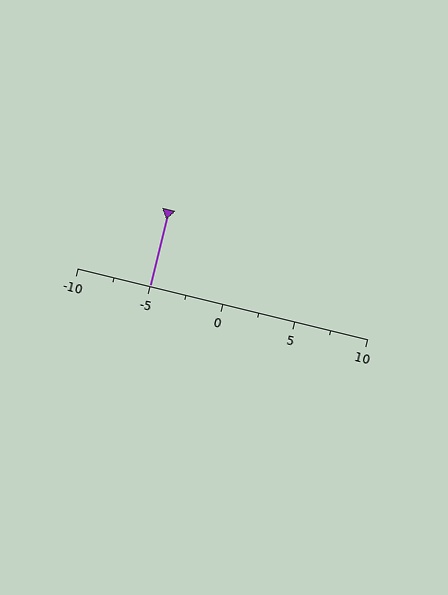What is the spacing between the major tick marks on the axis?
The major ticks are spaced 5 apart.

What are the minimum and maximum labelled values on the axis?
The axis runs from -10 to 10.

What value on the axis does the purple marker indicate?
The marker indicates approximately -5.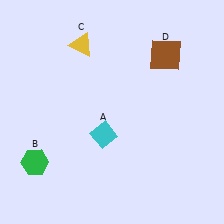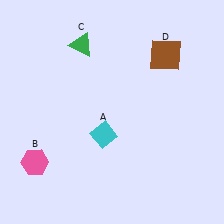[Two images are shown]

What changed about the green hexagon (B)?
In Image 1, B is green. In Image 2, it changed to pink.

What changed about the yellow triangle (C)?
In Image 1, C is yellow. In Image 2, it changed to green.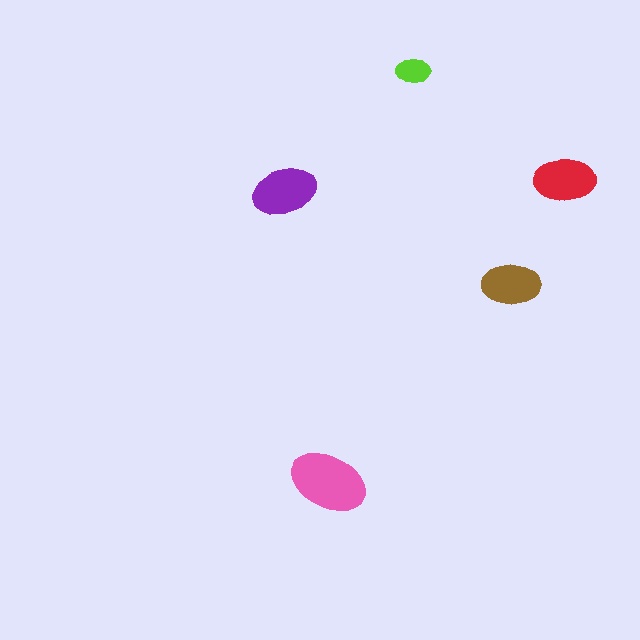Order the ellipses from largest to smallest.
the pink one, the purple one, the red one, the brown one, the lime one.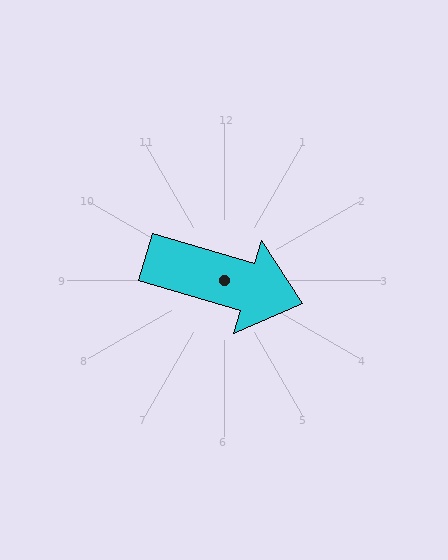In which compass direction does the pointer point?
East.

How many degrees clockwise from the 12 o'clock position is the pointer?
Approximately 107 degrees.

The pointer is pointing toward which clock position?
Roughly 4 o'clock.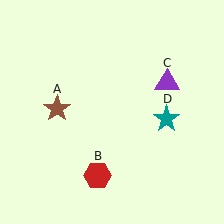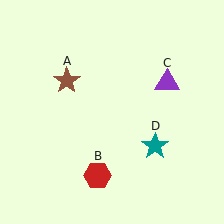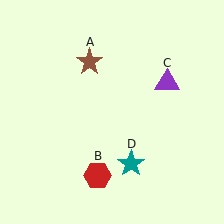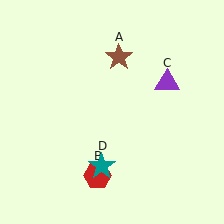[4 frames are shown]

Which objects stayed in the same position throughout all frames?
Red hexagon (object B) and purple triangle (object C) remained stationary.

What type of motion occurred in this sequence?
The brown star (object A), teal star (object D) rotated clockwise around the center of the scene.